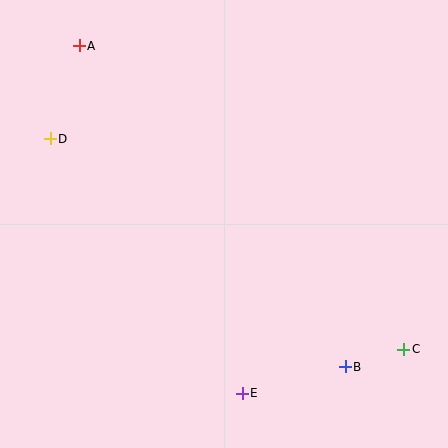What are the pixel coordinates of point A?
Point A is at (79, 46).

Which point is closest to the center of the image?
Point E at (242, 393) is closest to the center.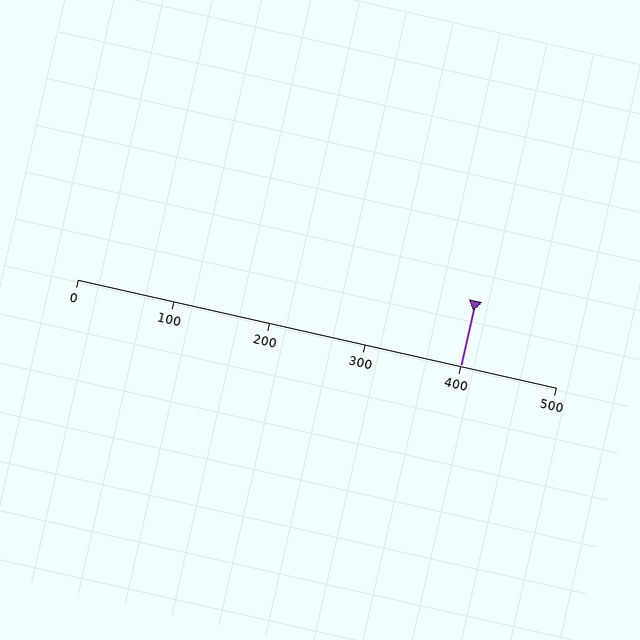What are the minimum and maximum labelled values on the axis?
The axis runs from 0 to 500.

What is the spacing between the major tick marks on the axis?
The major ticks are spaced 100 apart.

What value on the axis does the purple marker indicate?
The marker indicates approximately 400.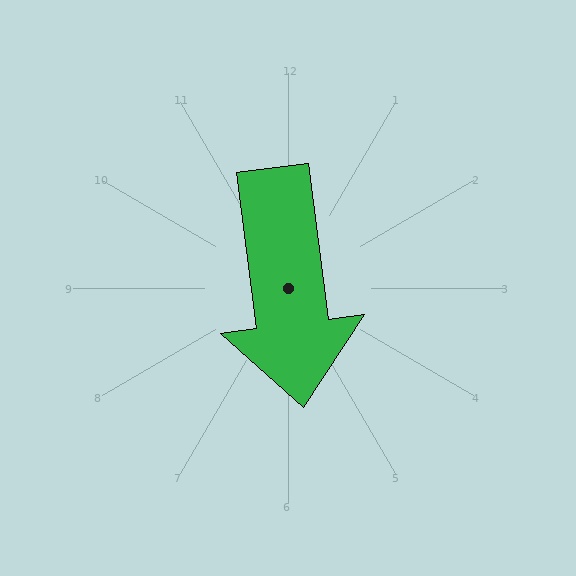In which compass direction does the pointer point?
South.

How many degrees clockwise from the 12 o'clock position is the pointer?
Approximately 172 degrees.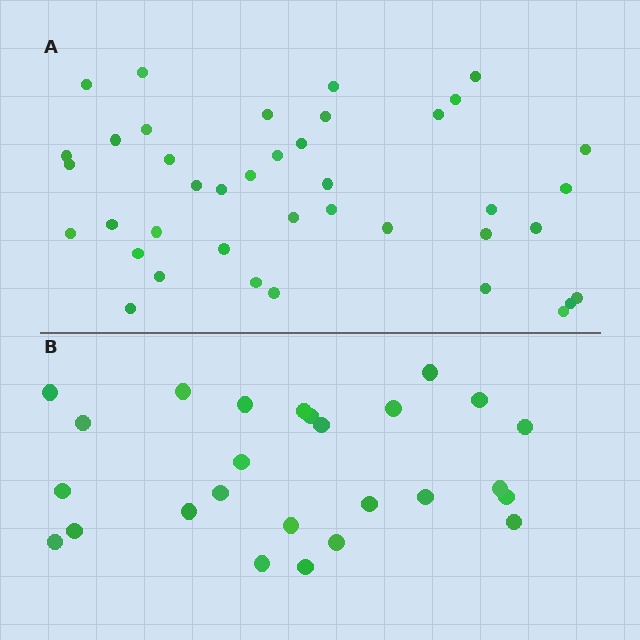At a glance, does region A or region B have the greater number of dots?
Region A (the top region) has more dots.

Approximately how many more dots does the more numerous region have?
Region A has approximately 15 more dots than region B.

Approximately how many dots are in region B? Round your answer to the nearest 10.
About 30 dots. (The exact count is 26, which rounds to 30.)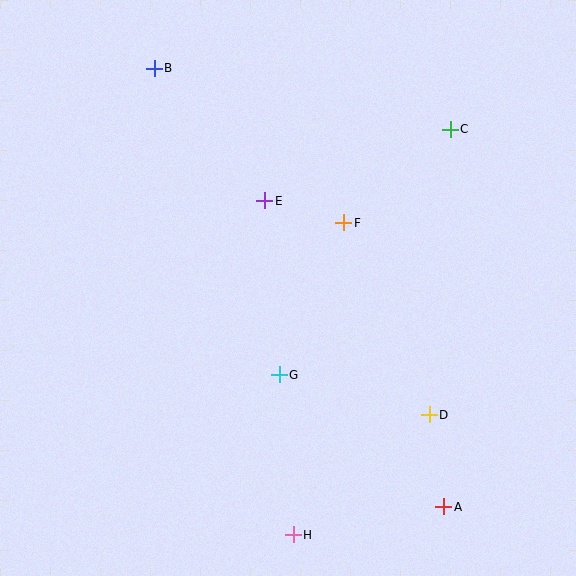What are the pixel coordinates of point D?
Point D is at (429, 415).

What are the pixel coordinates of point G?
Point G is at (279, 375).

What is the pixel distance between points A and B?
The distance between A and B is 525 pixels.